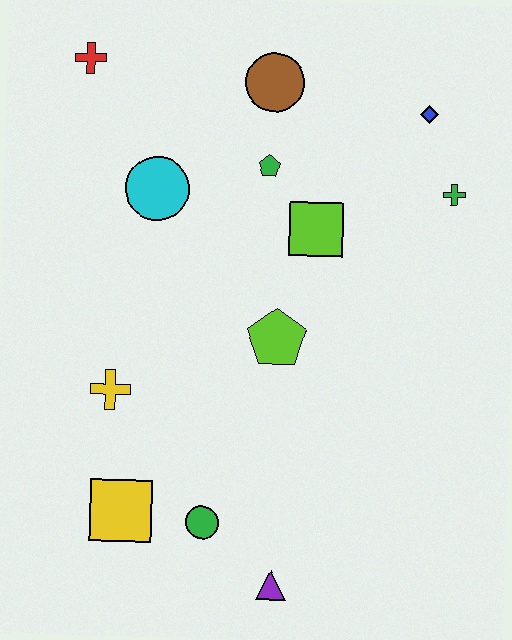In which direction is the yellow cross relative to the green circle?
The yellow cross is above the green circle.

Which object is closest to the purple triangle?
The green circle is closest to the purple triangle.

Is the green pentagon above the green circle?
Yes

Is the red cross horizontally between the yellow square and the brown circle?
No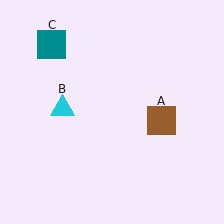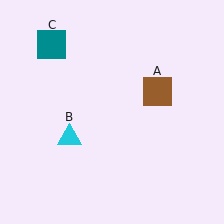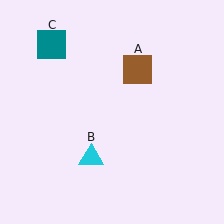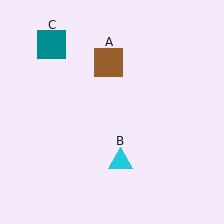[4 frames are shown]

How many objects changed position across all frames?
2 objects changed position: brown square (object A), cyan triangle (object B).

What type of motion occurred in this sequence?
The brown square (object A), cyan triangle (object B) rotated counterclockwise around the center of the scene.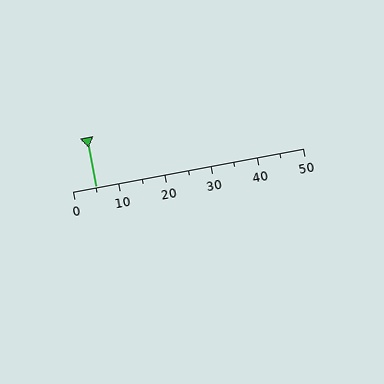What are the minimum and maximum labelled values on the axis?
The axis runs from 0 to 50.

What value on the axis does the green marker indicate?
The marker indicates approximately 5.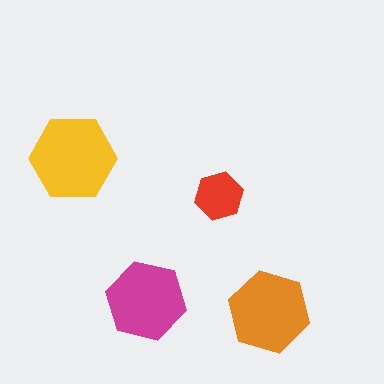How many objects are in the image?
There are 4 objects in the image.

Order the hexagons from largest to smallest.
the yellow one, the orange one, the magenta one, the red one.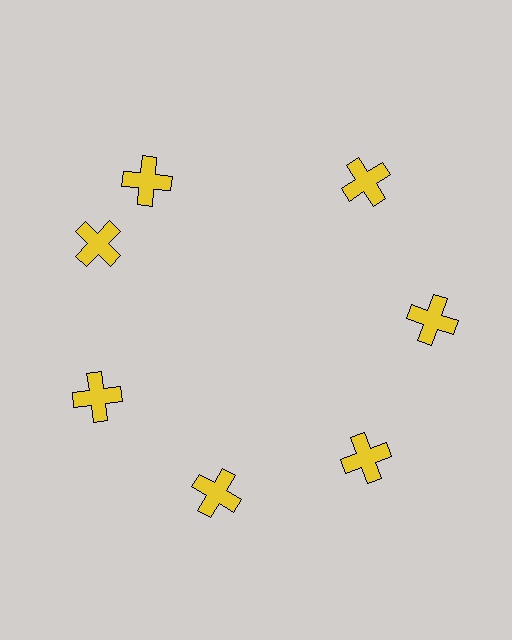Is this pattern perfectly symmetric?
No. The 7 yellow crosses are arranged in a ring, but one element near the 12 o'clock position is rotated out of alignment along the ring, breaking the 7-fold rotational symmetry.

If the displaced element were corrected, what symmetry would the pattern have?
It would have 7-fold rotational symmetry — the pattern would map onto itself every 51 degrees.